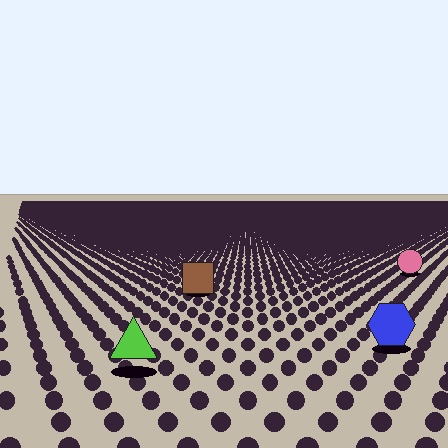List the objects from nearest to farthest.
From nearest to farthest: the lime triangle, the blue hexagon, the brown square, the pink circle.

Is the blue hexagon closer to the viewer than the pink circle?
Yes. The blue hexagon is closer — you can tell from the texture gradient: the ground texture is coarser near it.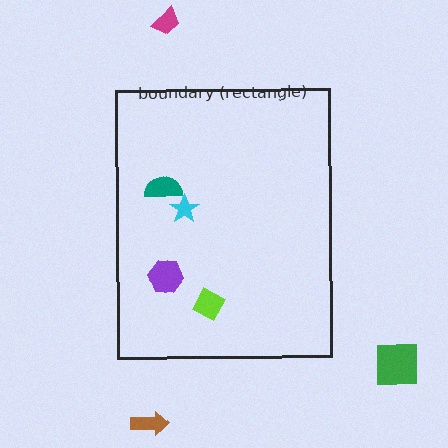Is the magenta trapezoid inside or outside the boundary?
Outside.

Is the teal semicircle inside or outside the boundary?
Inside.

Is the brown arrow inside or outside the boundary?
Outside.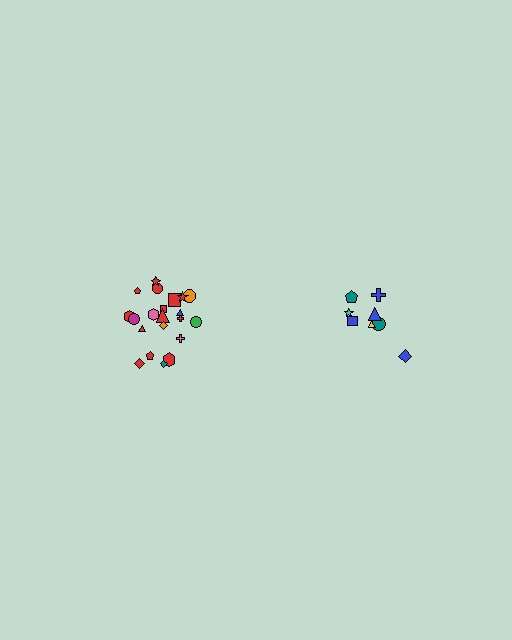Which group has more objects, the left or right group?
The left group.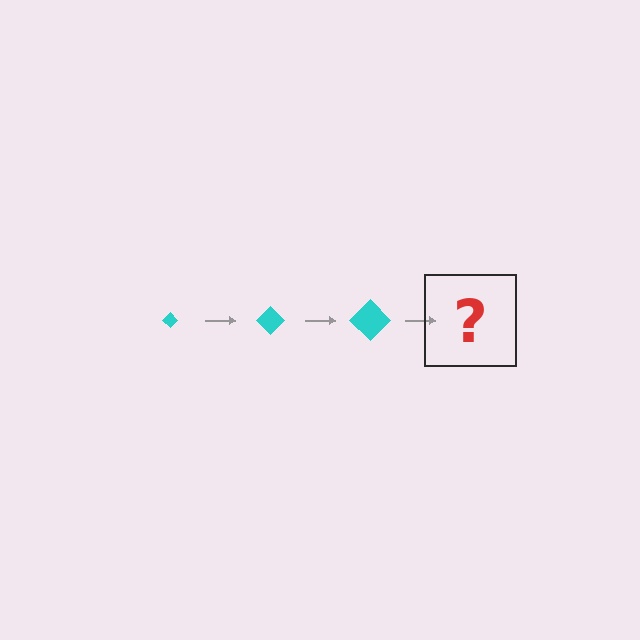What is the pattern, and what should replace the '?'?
The pattern is that the diamond gets progressively larger each step. The '?' should be a cyan diamond, larger than the previous one.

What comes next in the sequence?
The next element should be a cyan diamond, larger than the previous one.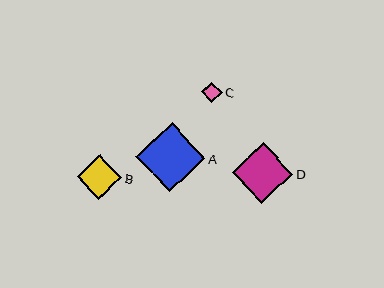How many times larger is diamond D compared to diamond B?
Diamond D is approximately 1.4 times the size of diamond B.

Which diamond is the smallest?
Diamond C is the smallest with a size of approximately 20 pixels.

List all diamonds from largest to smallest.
From largest to smallest: A, D, B, C.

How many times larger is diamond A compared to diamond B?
Diamond A is approximately 1.5 times the size of diamond B.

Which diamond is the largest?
Diamond A is the largest with a size of approximately 69 pixels.